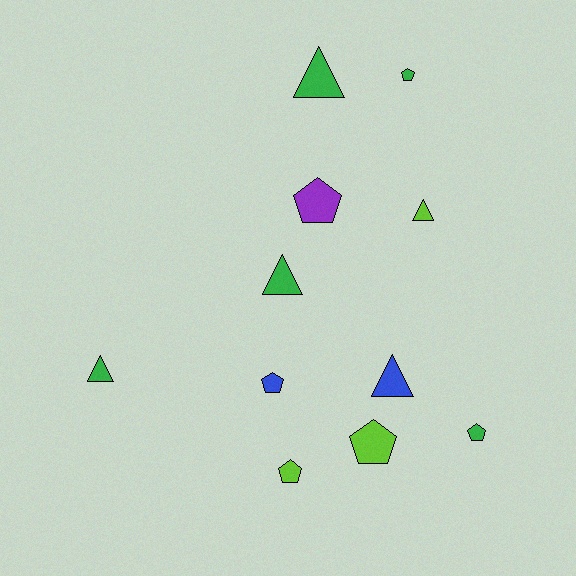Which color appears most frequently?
Green, with 5 objects.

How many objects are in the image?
There are 11 objects.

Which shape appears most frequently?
Pentagon, with 6 objects.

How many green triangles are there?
There are 3 green triangles.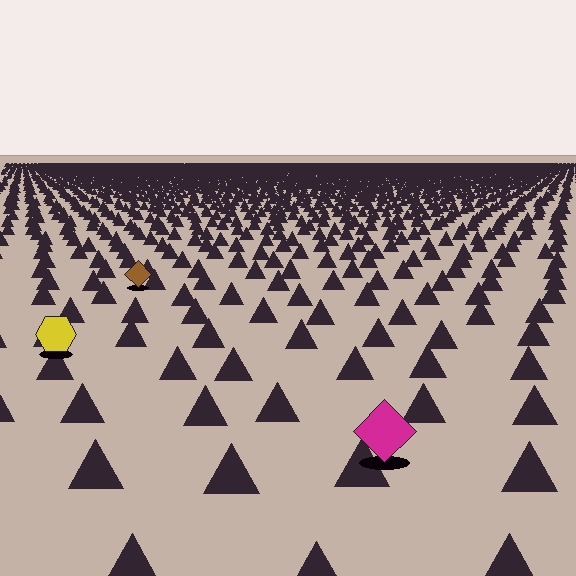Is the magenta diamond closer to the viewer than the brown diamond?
Yes. The magenta diamond is closer — you can tell from the texture gradient: the ground texture is coarser near it.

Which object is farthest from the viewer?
The brown diamond is farthest from the viewer. It appears smaller and the ground texture around it is denser.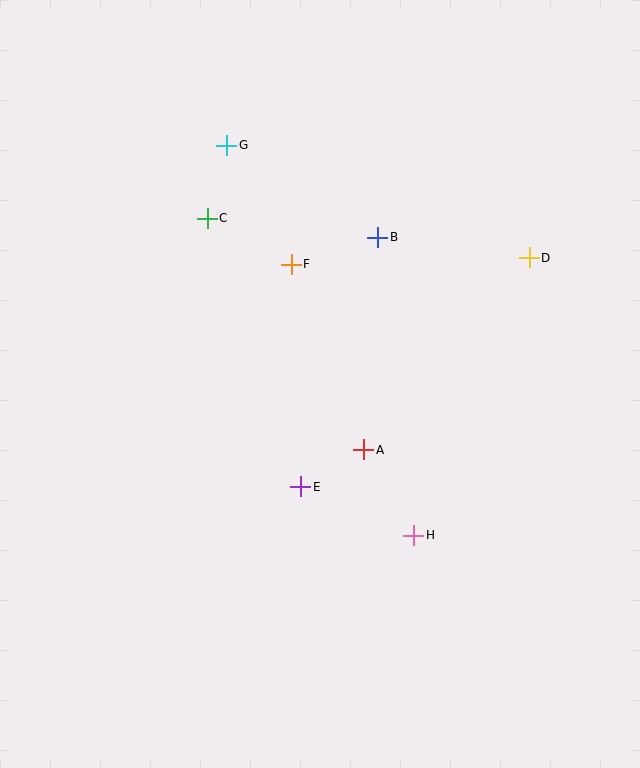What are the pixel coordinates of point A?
Point A is at (364, 450).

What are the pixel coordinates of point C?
Point C is at (207, 218).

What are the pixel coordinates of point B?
Point B is at (378, 237).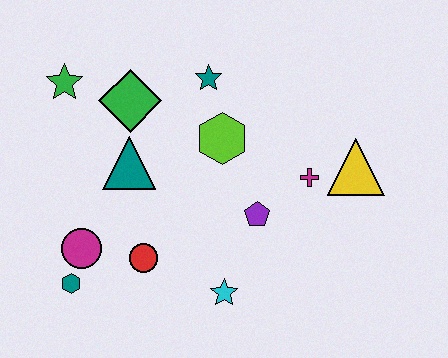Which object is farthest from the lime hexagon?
The teal hexagon is farthest from the lime hexagon.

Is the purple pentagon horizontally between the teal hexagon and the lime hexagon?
No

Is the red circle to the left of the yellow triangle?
Yes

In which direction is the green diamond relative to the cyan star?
The green diamond is above the cyan star.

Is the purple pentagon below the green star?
Yes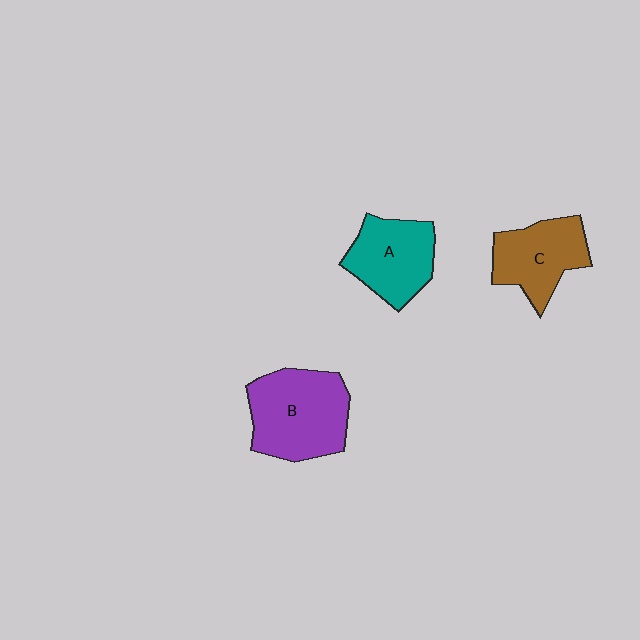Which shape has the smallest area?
Shape C (brown).